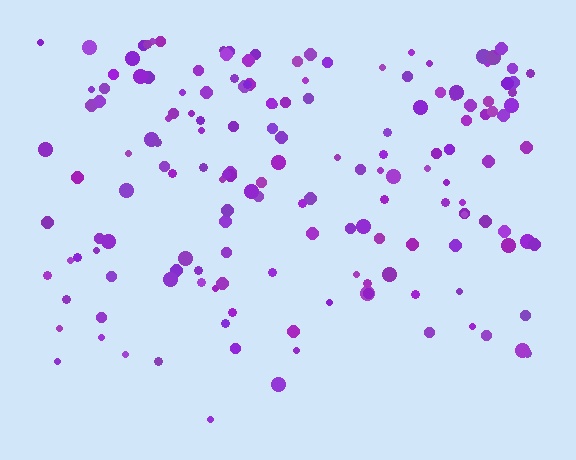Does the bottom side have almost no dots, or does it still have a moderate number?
Still a moderate number, just noticeably fewer than the top.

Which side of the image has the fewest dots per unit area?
The bottom.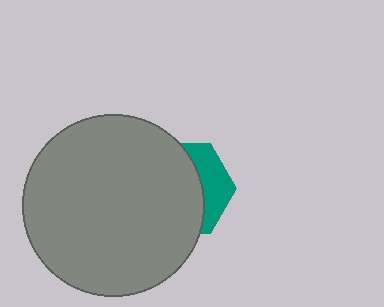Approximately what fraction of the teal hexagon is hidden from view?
Roughly 69% of the teal hexagon is hidden behind the gray circle.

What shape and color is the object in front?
The object in front is a gray circle.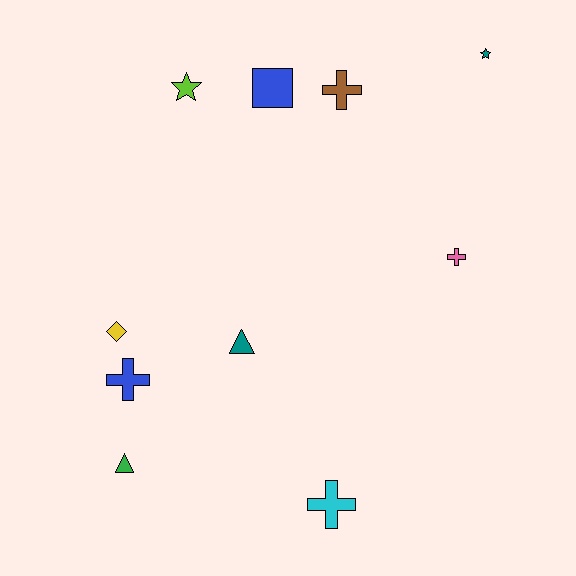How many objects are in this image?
There are 10 objects.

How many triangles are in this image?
There are 2 triangles.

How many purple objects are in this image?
There are no purple objects.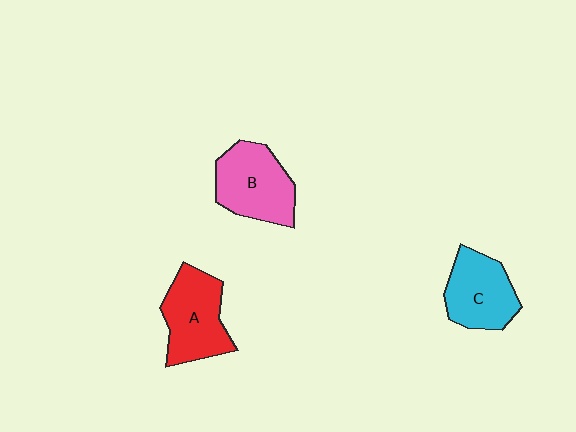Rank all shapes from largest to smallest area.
From largest to smallest: B (pink), A (red), C (cyan).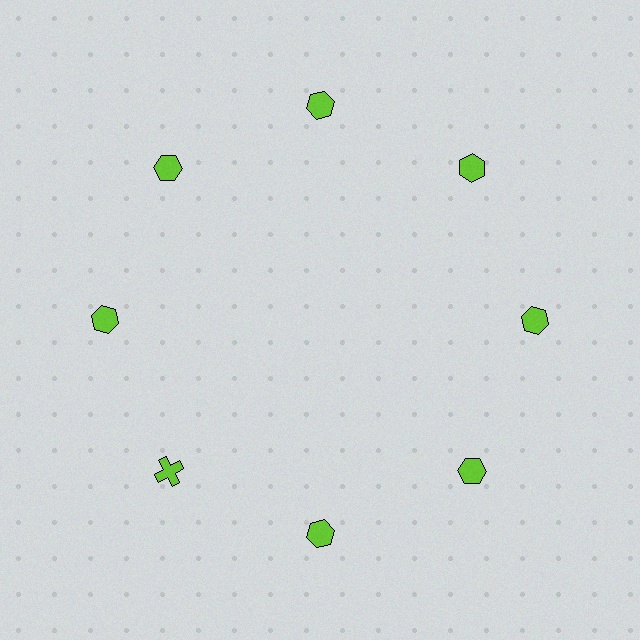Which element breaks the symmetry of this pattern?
The lime cross at roughly the 8 o'clock position breaks the symmetry. All other shapes are lime hexagons.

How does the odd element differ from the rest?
It has a different shape: cross instead of hexagon.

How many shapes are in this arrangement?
There are 8 shapes arranged in a ring pattern.